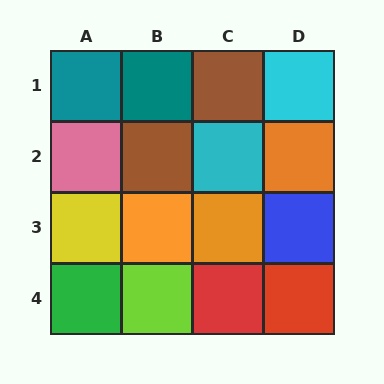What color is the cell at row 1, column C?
Brown.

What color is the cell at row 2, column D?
Orange.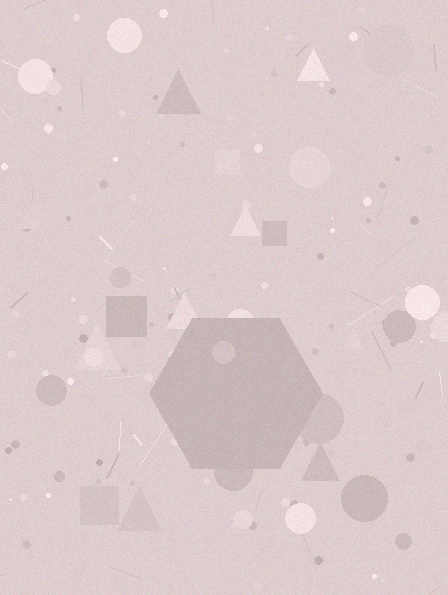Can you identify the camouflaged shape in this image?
The camouflaged shape is a hexagon.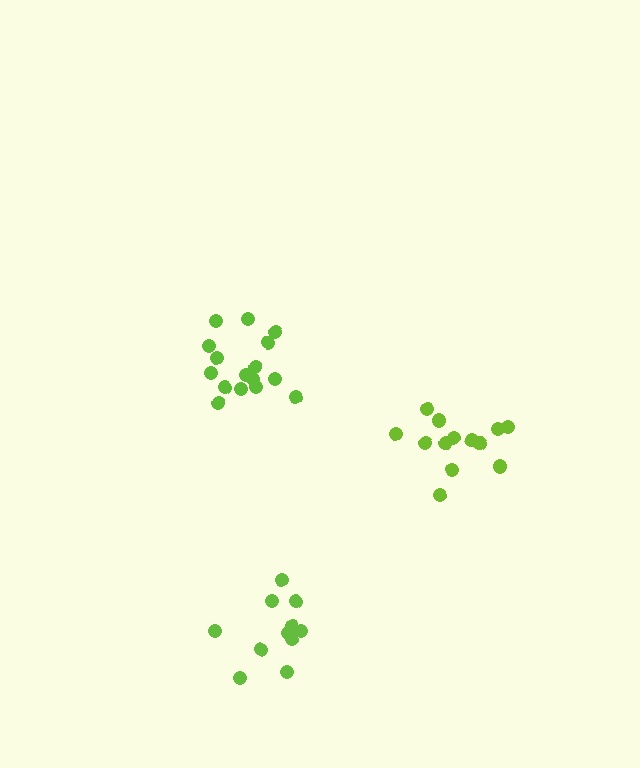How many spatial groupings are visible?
There are 3 spatial groupings.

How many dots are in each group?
Group 1: 16 dots, Group 2: 13 dots, Group 3: 11 dots (40 total).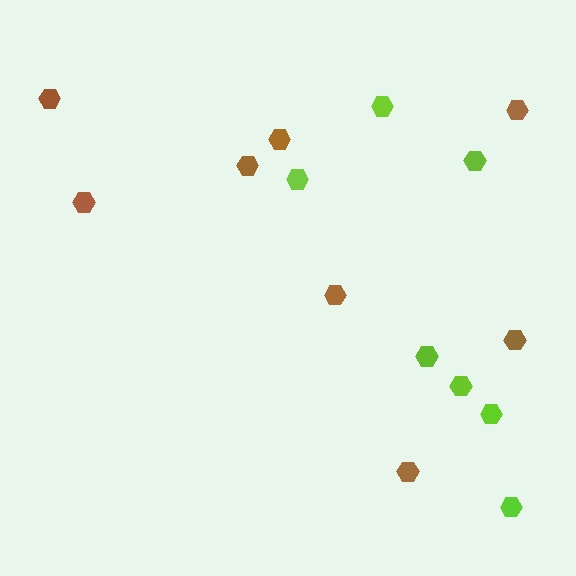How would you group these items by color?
There are 2 groups: one group of lime hexagons (7) and one group of brown hexagons (8).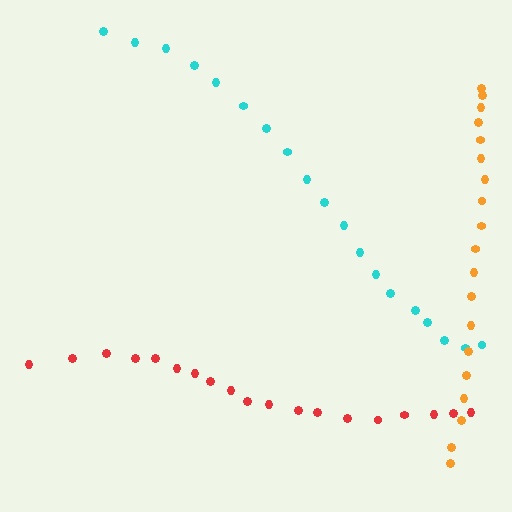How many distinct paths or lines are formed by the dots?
There are 3 distinct paths.